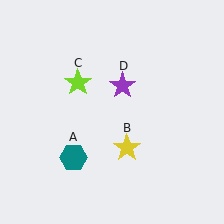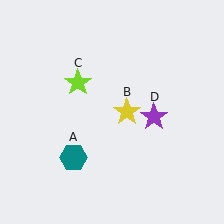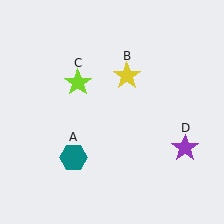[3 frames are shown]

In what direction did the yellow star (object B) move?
The yellow star (object B) moved up.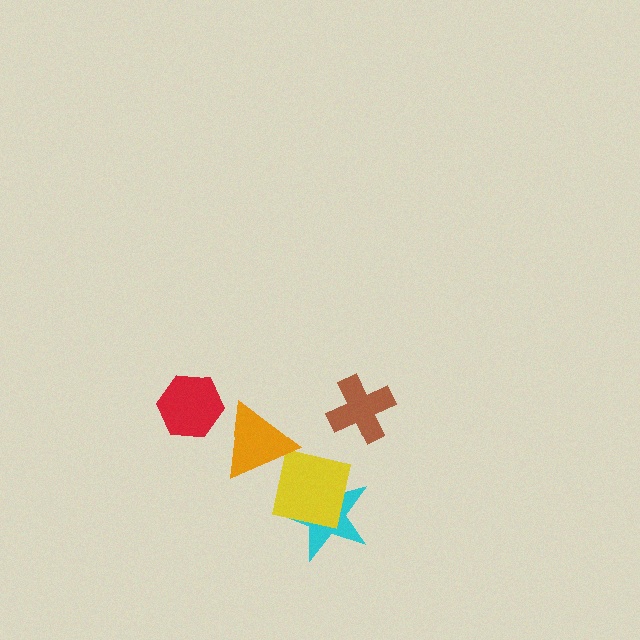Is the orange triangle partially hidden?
No, no other shape covers it.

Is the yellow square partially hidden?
Yes, it is partially covered by another shape.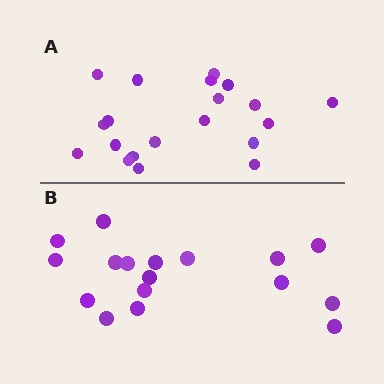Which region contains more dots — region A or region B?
Region A (the top region) has more dots.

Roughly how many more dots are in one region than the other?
Region A has just a few more — roughly 2 or 3 more dots than region B.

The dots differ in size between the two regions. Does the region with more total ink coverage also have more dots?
No. Region B has more total ink coverage because its dots are larger, but region A actually contains more individual dots. Total area can be misleading — the number of items is what matters here.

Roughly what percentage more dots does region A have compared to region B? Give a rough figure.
About 20% more.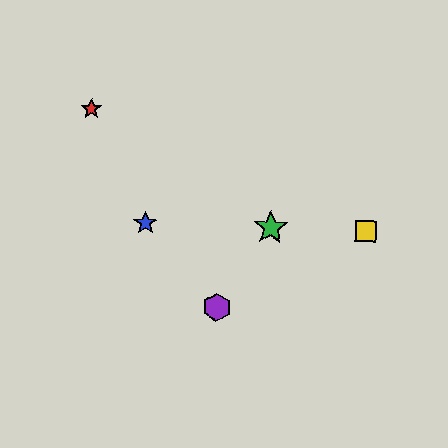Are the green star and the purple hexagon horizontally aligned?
No, the green star is at y≈228 and the purple hexagon is at y≈307.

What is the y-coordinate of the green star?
The green star is at y≈228.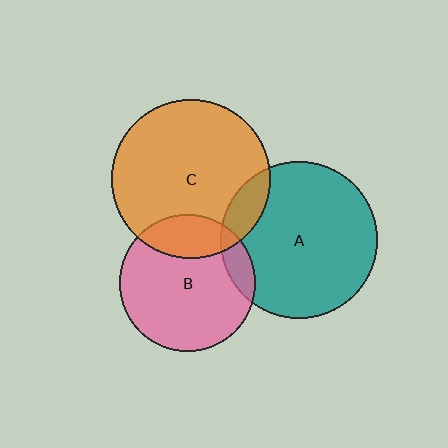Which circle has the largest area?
Circle C (orange).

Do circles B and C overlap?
Yes.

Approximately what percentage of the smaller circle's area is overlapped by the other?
Approximately 20%.